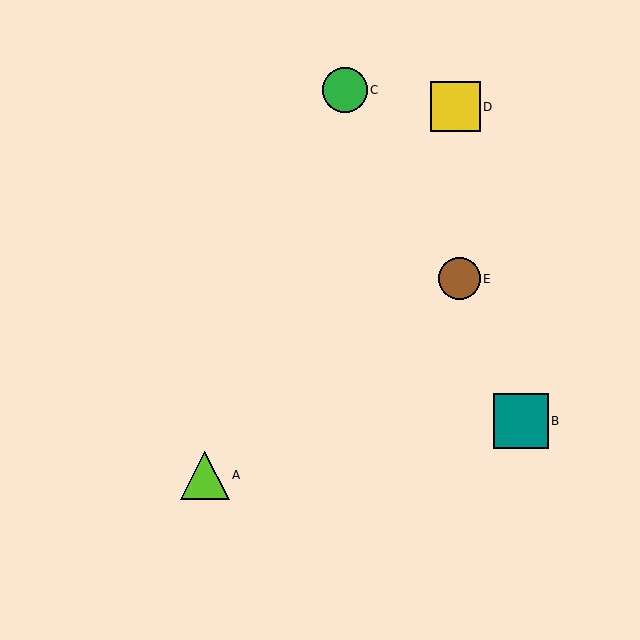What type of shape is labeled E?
Shape E is a brown circle.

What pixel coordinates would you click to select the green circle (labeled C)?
Click at (345, 90) to select the green circle C.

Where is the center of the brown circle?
The center of the brown circle is at (459, 279).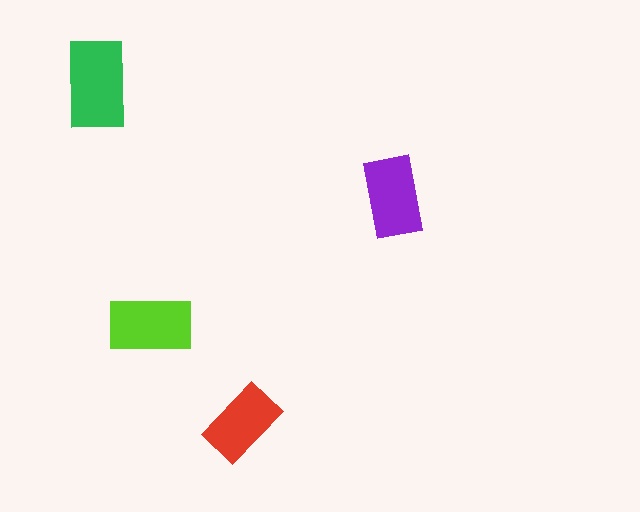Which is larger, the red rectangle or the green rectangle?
The green one.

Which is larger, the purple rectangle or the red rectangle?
The purple one.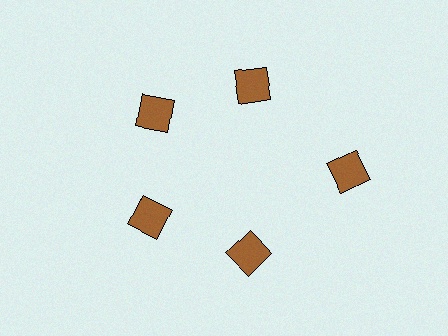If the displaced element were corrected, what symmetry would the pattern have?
It would have 5-fold rotational symmetry — the pattern would map onto itself every 72 degrees.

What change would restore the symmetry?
The symmetry would be restored by moving it inward, back onto the ring so that all 5 diamonds sit at equal angles and equal distance from the center.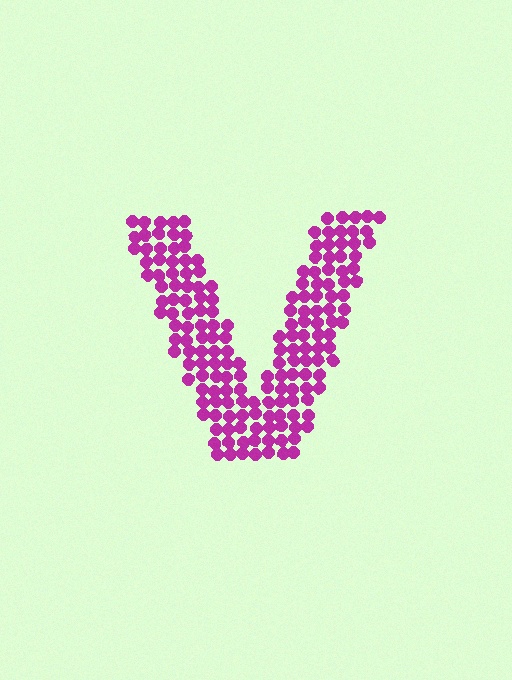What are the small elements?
The small elements are circles.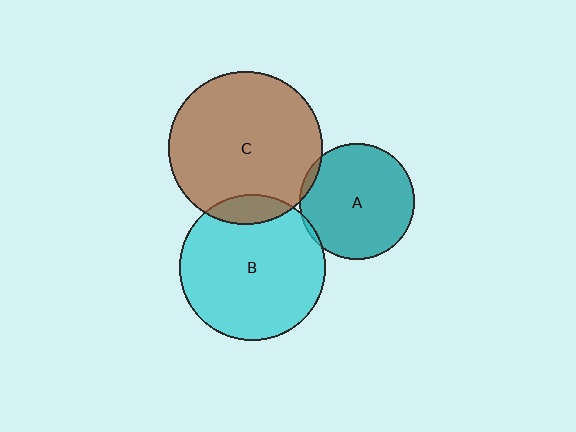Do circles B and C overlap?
Yes.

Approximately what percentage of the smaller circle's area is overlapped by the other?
Approximately 10%.